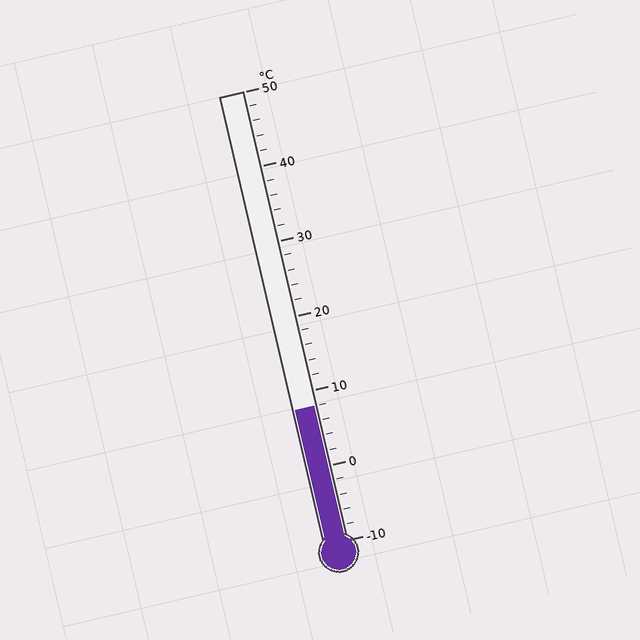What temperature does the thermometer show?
The thermometer shows approximately 8°C.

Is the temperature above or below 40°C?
The temperature is below 40°C.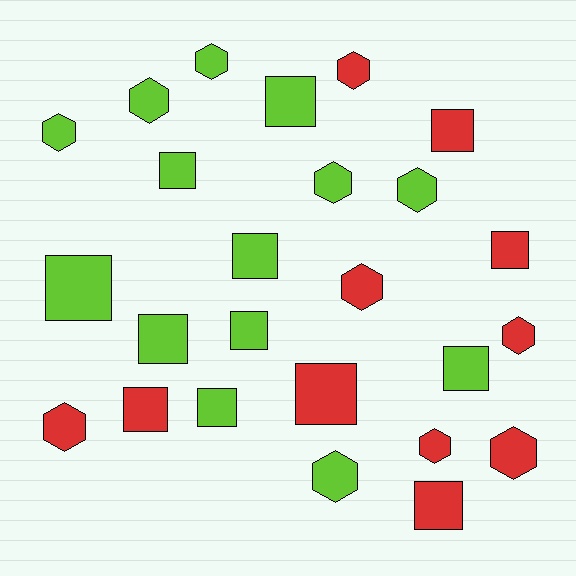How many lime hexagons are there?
There are 6 lime hexagons.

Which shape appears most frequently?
Square, with 13 objects.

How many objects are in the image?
There are 25 objects.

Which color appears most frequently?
Lime, with 14 objects.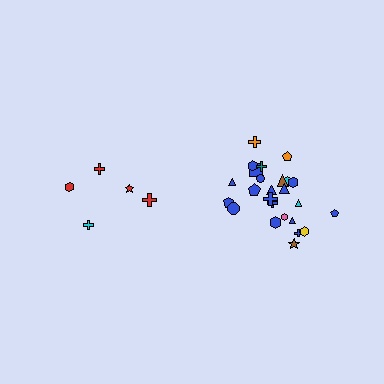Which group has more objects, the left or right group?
The right group.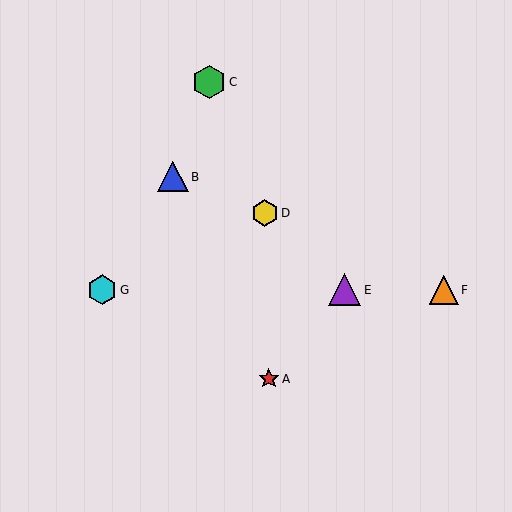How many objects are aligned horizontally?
3 objects (E, F, G) are aligned horizontally.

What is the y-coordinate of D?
Object D is at y≈213.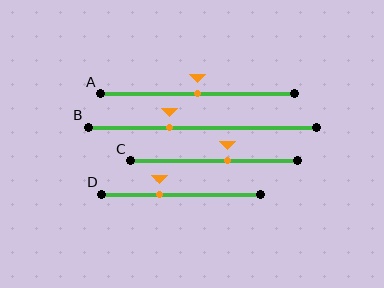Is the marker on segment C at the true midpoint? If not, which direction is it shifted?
No, the marker on segment C is shifted to the right by about 8% of the segment length.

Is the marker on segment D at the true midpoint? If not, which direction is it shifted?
No, the marker on segment D is shifted to the left by about 14% of the segment length.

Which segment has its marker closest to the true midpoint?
Segment A has its marker closest to the true midpoint.